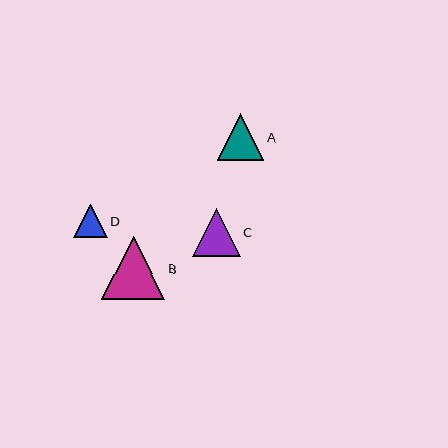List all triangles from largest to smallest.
From largest to smallest: B, C, A, D.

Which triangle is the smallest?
Triangle D is the smallest with a size of approximately 34 pixels.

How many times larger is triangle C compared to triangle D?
Triangle C is approximately 1.4 times the size of triangle D.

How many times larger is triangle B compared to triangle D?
Triangle B is approximately 1.9 times the size of triangle D.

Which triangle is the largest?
Triangle B is the largest with a size of approximately 63 pixels.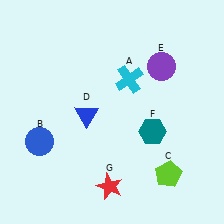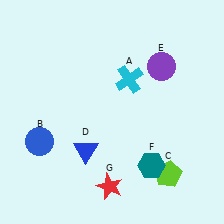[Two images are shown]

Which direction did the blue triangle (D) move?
The blue triangle (D) moved down.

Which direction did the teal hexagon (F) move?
The teal hexagon (F) moved down.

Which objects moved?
The objects that moved are: the blue triangle (D), the teal hexagon (F).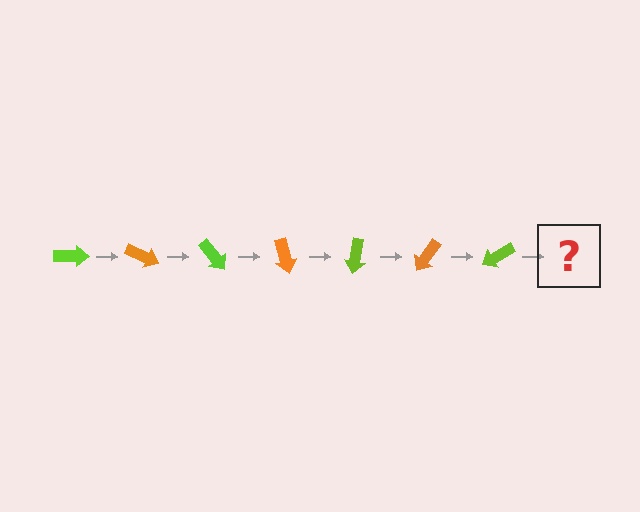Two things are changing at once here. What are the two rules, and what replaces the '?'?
The two rules are that it rotates 25 degrees each step and the color cycles through lime and orange. The '?' should be an orange arrow, rotated 175 degrees from the start.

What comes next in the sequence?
The next element should be an orange arrow, rotated 175 degrees from the start.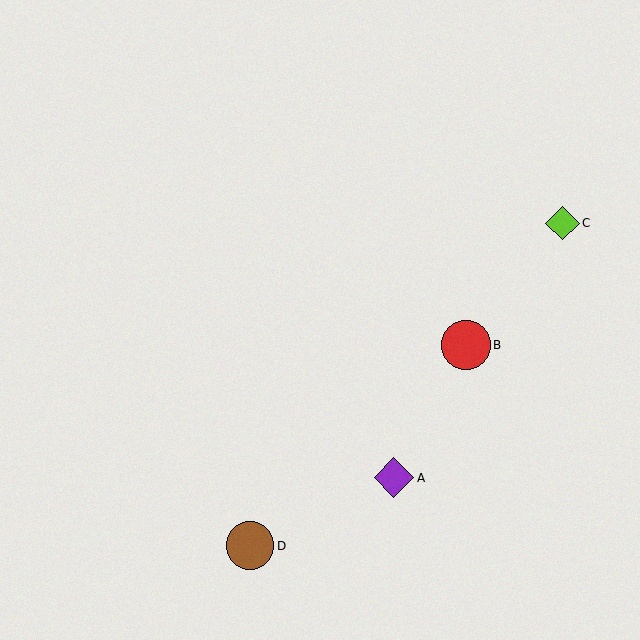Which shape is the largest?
The red circle (labeled B) is the largest.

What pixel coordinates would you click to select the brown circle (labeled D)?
Click at (250, 546) to select the brown circle D.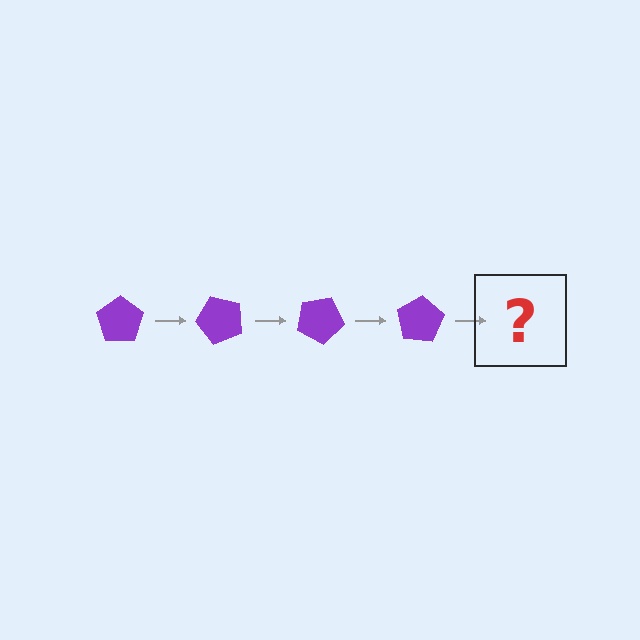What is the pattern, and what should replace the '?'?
The pattern is that the pentagon rotates 50 degrees each step. The '?' should be a purple pentagon rotated 200 degrees.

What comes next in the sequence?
The next element should be a purple pentagon rotated 200 degrees.